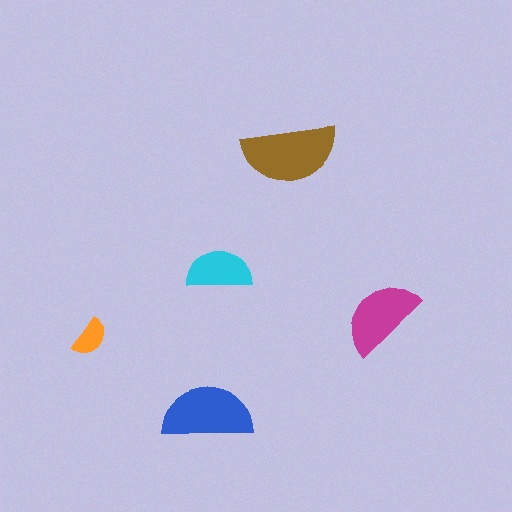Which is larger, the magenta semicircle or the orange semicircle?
The magenta one.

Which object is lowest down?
The blue semicircle is bottommost.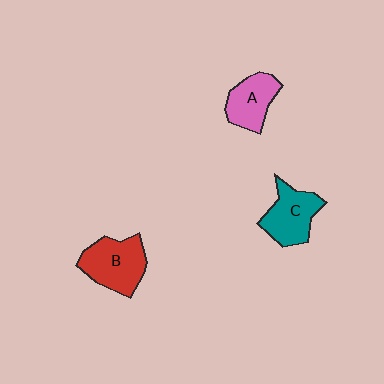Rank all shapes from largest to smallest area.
From largest to smallest: B (red), C (teal), A (pink).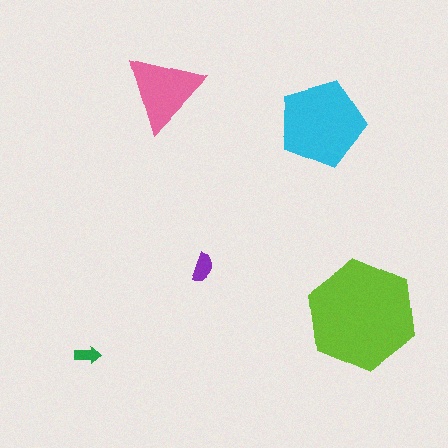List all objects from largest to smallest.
The lime hexagon, the cyan pentagon, the pink triangle, the purple semicircle, the green arrow.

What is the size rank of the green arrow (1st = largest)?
5th.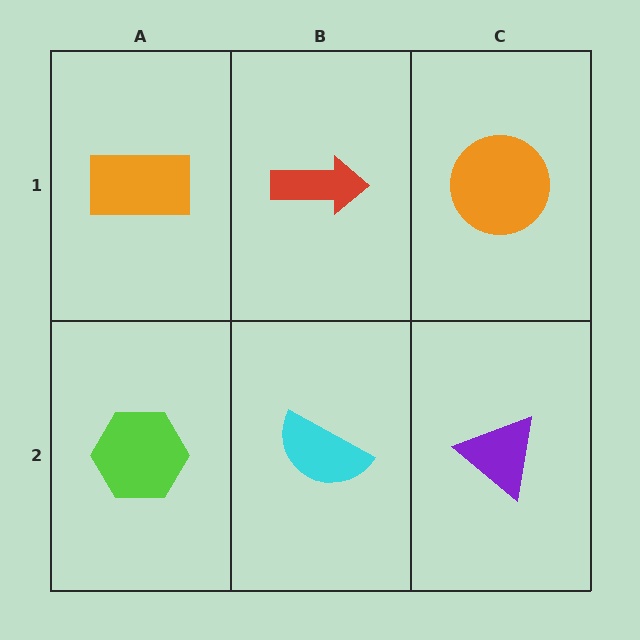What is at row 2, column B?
A cyan semicircle.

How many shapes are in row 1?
3 shapes.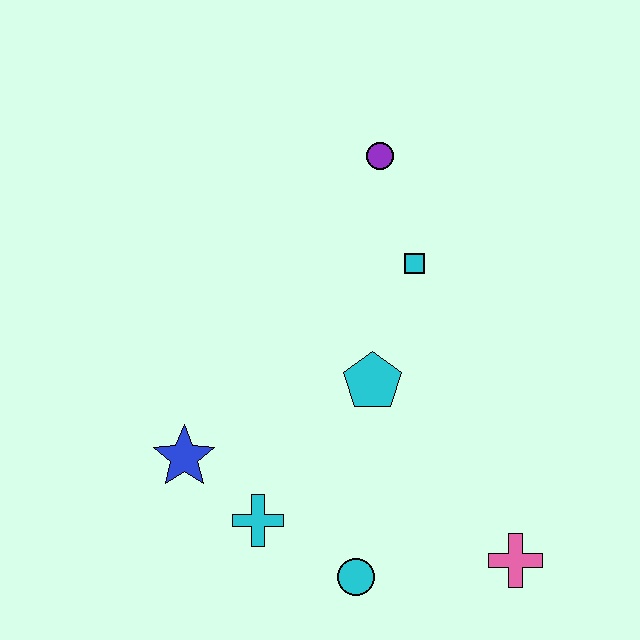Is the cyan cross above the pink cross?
Yes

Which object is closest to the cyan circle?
The cyan cross is closest to the cyan circle.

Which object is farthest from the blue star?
The purple circle is farthest from the blue star.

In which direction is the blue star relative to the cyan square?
The blue star is to the left of the cyan square.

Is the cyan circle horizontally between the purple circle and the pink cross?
No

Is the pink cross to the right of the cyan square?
Yes